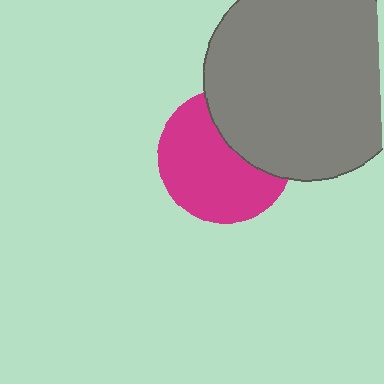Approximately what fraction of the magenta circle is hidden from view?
Roughly 35% of the magenta circle is hidden behind the gray circle.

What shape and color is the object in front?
The object in front is a gray circle.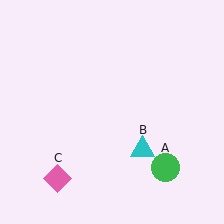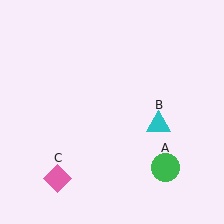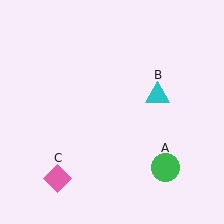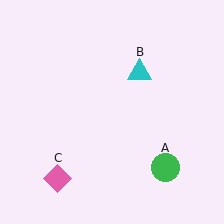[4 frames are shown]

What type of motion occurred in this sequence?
The cyan triangle (object B) rotated counterclockwise around the center of the scene.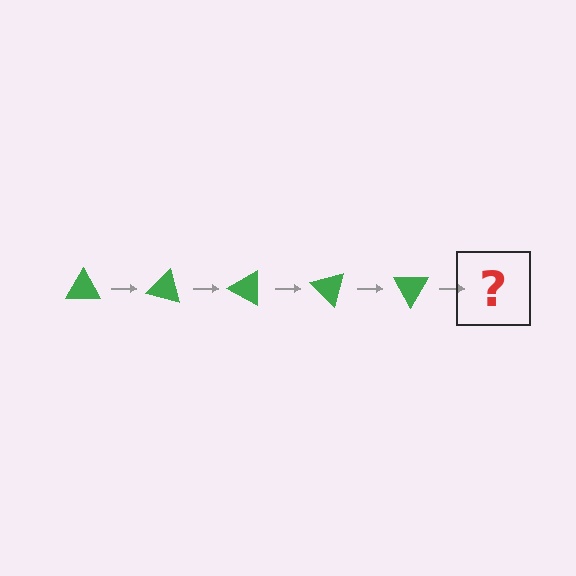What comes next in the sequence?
The next element should be a green triangle rotated 75 degrees.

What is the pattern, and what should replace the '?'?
The pattern is that the triangle rotates 15 degrees each step. The '?' should be a green triangle rotated 75 degrees.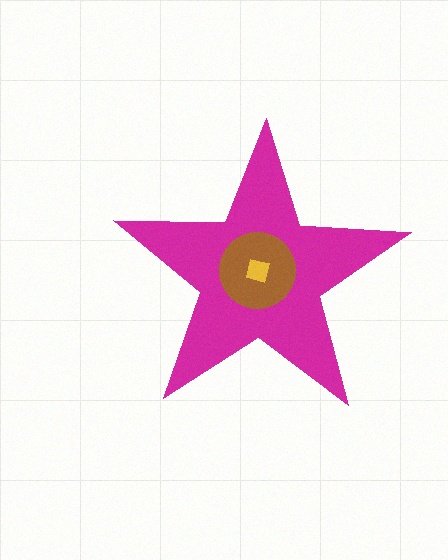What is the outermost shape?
The magenta star.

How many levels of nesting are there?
3.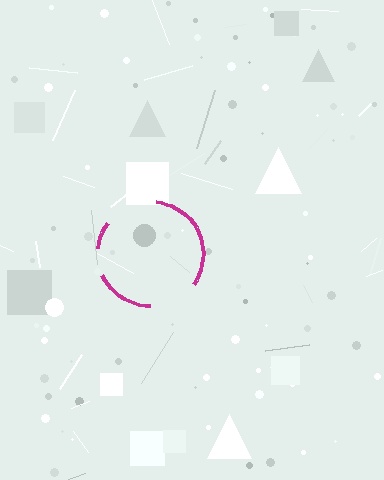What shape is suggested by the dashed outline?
The dashed outline suggests a circle.